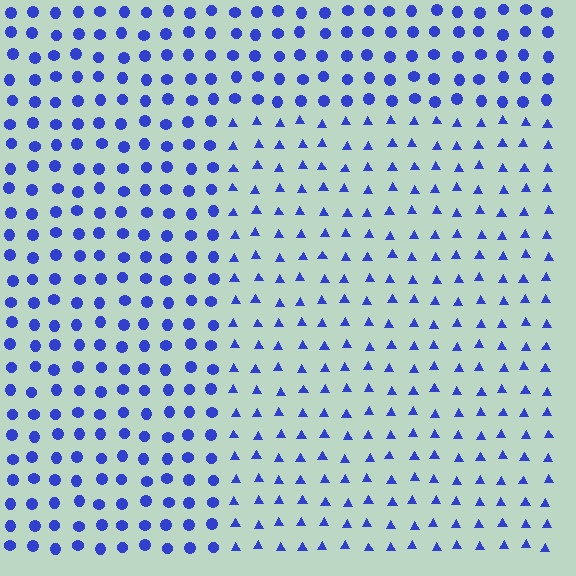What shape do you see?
I see a rectangle.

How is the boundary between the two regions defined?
The boundary is defined by a change in element shape: triangles inside vs. circles outside. All elements share the same color and spacing.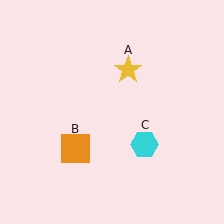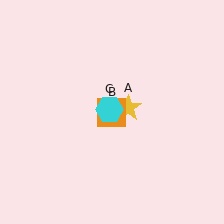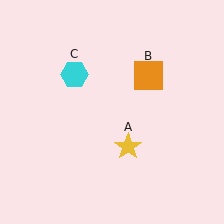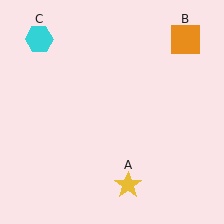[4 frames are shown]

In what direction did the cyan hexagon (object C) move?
The cyan hexagon (object C) moved up and to the left.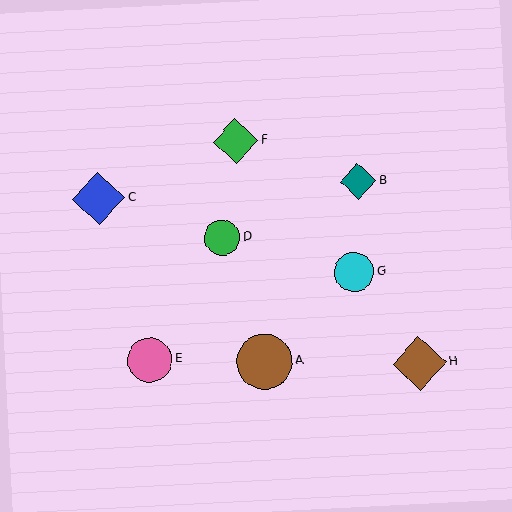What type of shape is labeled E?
Shape E is a pink circle.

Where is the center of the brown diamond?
The center of the brown diamond is at (419, 363).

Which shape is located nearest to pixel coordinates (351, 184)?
The teal diamond (labeled B) at (358, 181) is nearest to that location.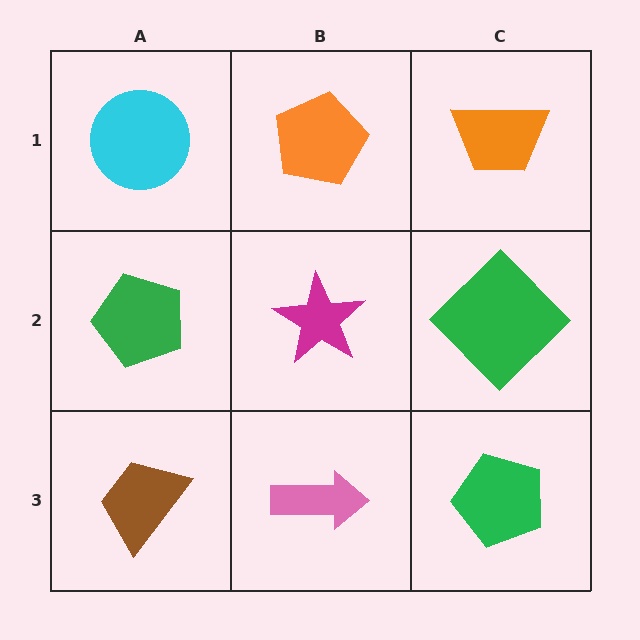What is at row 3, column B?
A pink arrow.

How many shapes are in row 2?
3 shapes.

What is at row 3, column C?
A green pentagon.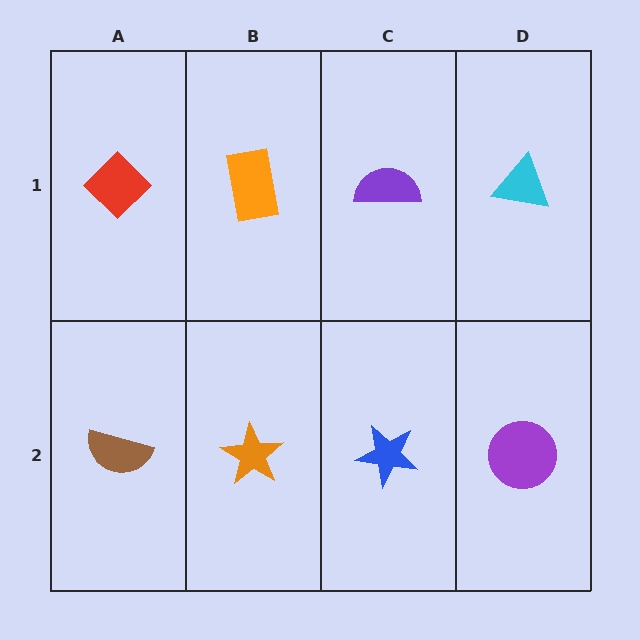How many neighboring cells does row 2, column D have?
2.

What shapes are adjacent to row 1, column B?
An orange star (row 2, column B), a red diamond (row 1, column A), a purple semicircle (row 1, column C).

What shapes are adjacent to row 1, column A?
A brown semicircle (row 2, column A), an orange rectangle (row 1, column B).